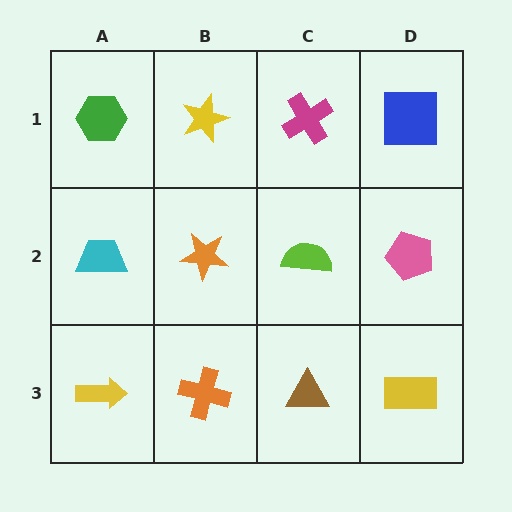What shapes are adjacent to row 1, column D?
A pink pentagon (row 2, column D), a magenta cross (row 1, column C).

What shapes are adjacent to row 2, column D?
A blue square (row 1, column D), a yellow rectangle (row 3, column D), a lime semicircle (row 2, column C).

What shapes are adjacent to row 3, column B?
An orange star (row 2, column B), a yellow arrow (row 3, column A), a brown triangle (row 3, column C).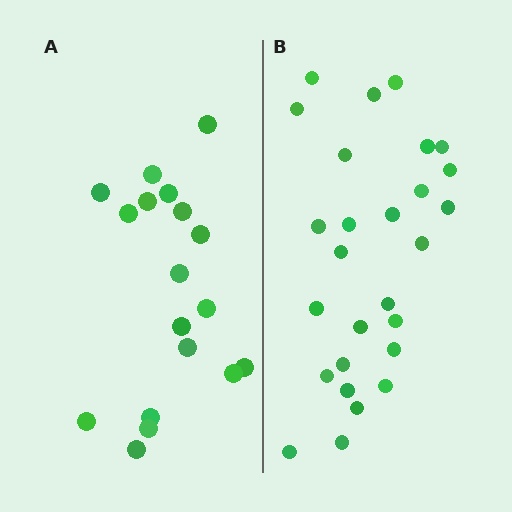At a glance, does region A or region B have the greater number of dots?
Region B (the right region) has more dots.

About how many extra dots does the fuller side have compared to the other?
Region B has roughly 8 or so more dots than region A.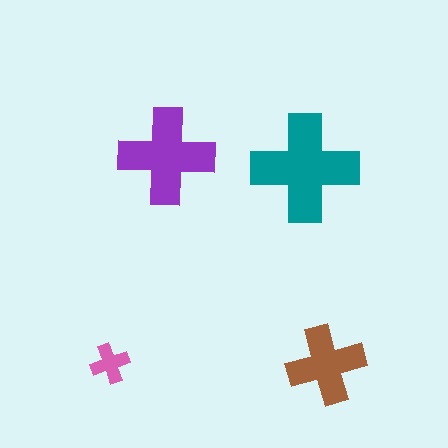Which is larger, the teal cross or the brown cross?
The teal one.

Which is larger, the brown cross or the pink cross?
The brown one.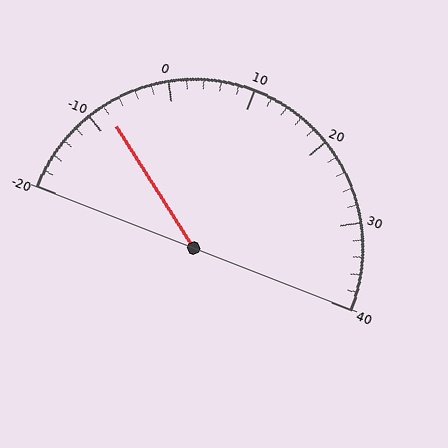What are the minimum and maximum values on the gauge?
The gauge ranges from -20 to 40.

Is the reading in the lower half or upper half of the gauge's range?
The reading is in the lower half of the range (-20 to 40).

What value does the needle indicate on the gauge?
The needle indicates approximately -8.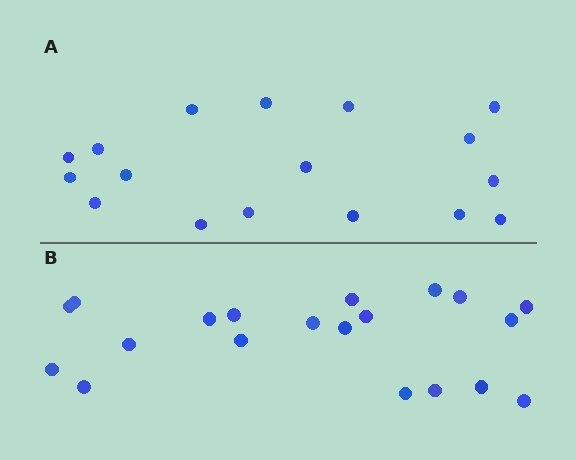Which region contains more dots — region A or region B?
Region B (the bottom region) has more dots.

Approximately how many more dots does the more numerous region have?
Region B has just a few more — roughly 2 or 3 more dots than region A.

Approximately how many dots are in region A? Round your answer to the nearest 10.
About 20 dots. (The exact count is 17, which rounds to 20.)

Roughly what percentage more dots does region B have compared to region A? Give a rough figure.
About 20% more.